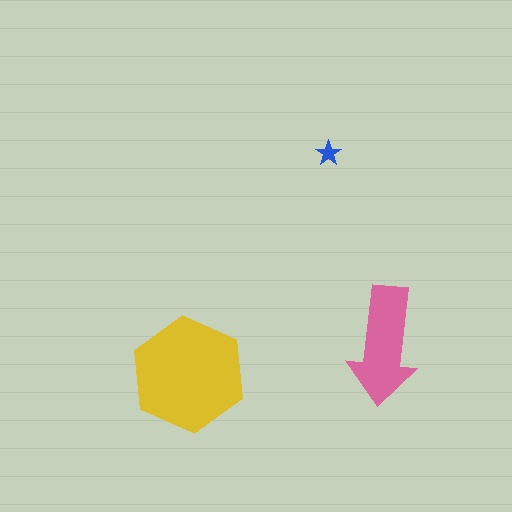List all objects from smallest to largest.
The blue star, the pink arrow, the yellow hexagon.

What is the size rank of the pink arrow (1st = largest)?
2nd.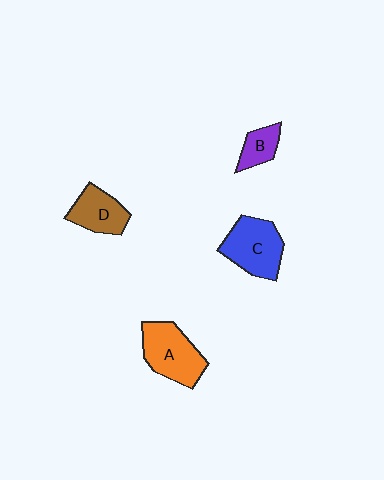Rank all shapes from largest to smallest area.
From largest to smallest: A (orange), C (blue), D (brown), B (purple).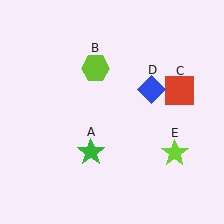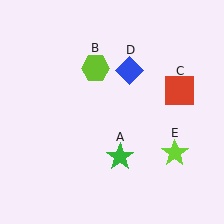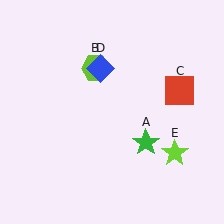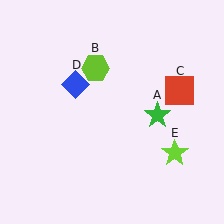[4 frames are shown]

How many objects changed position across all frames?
2 objects changed position: green star (object A), blue diamond (object D).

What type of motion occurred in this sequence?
The green star (object A), blue diamond (object D) rotated counterclockwise around the center of the scene.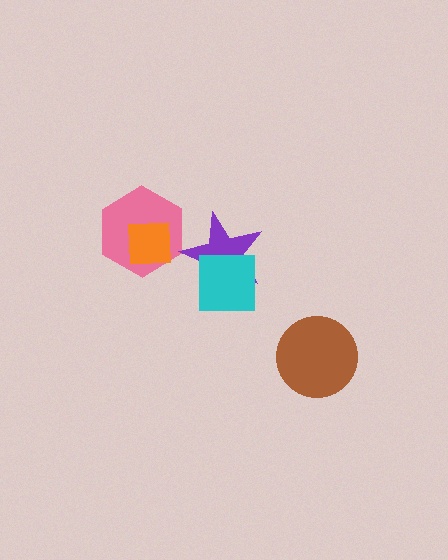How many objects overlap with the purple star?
1 object overlaps with the purple star.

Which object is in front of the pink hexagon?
The orange square is in front of the pink hexagon.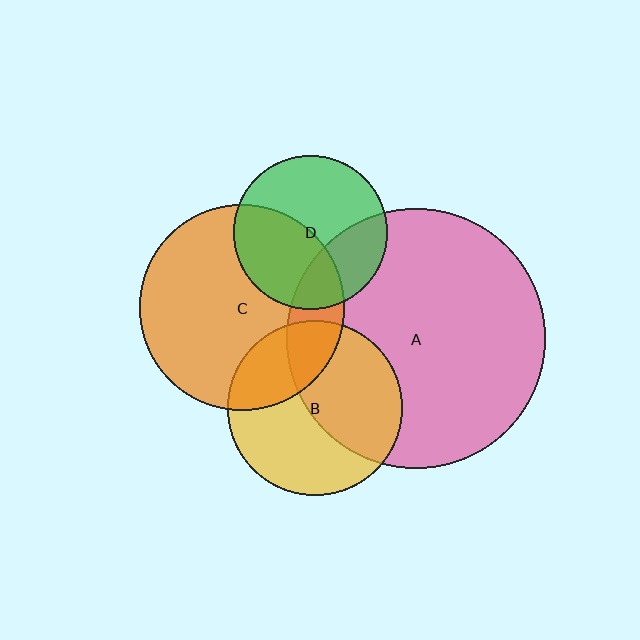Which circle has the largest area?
Circle A (pink).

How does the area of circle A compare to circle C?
Approximately 1.6 times.